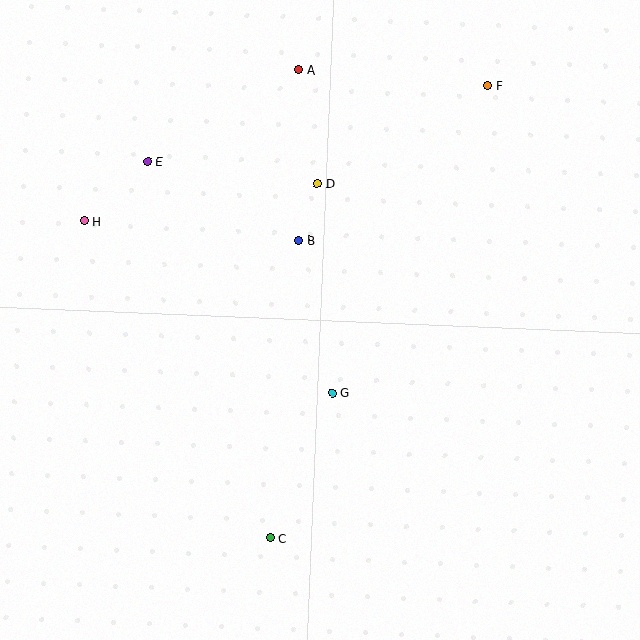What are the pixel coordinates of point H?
Point H is at (84, 221).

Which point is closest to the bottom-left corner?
Point C is closest to the bottom-left corner.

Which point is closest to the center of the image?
Point G at (332, 393) is closest to the center.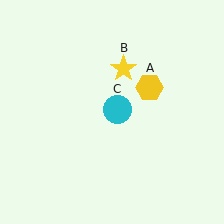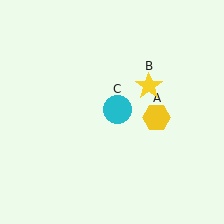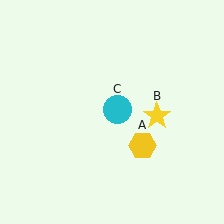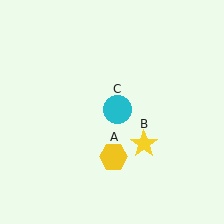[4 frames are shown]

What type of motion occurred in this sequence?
The yellow hexagon (object A), yellow star (object B) rotated clockwise around the center of the scene.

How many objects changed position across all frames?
2 objects changed position: yellow hexagon (object A), yellow star (object B).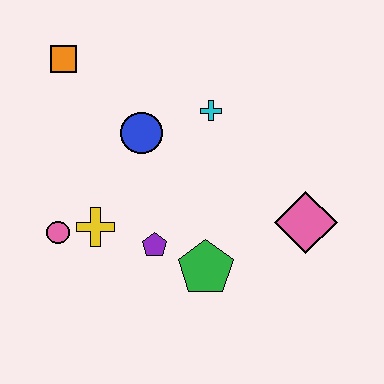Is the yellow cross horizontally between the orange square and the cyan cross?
Yes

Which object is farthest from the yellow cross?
The pink diamond is farthest from the yellow cross.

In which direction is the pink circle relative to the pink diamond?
The pink circle is to the left of the pink diamond.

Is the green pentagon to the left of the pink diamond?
Yes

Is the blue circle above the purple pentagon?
Yes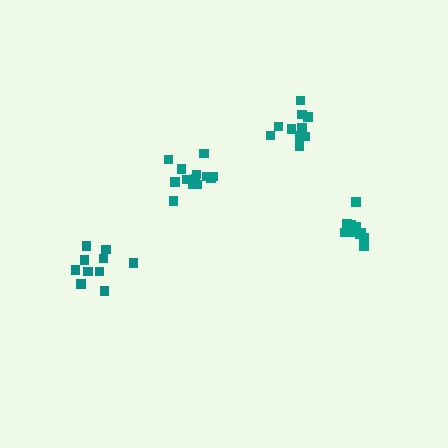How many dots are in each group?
Group 1: 14 dots, Group 2: 13 dots, Group 3: 10 dots, Group 4: 10 dots (47 total).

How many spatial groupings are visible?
There are 4 spatial groupings.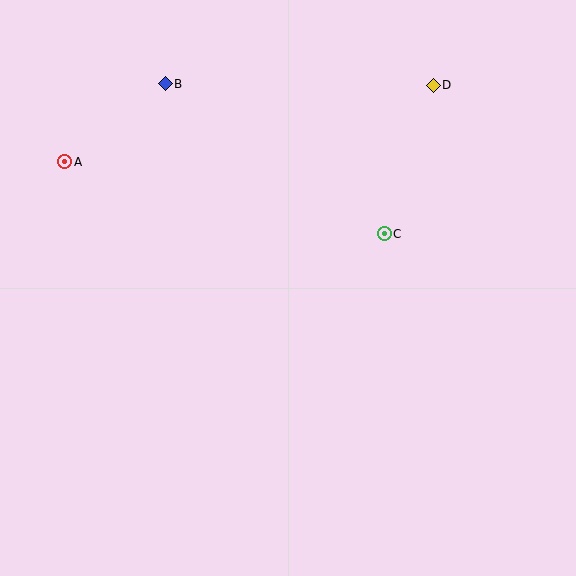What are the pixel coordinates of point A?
Point A is at (65, 161).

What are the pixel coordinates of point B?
Point B is at (165, 84).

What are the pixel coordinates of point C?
Point C is at (384, 234).